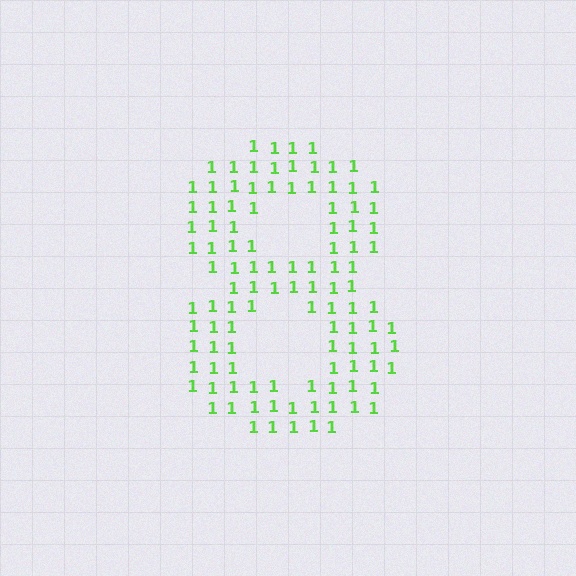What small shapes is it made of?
It is made of small digit 1's.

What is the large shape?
The large shape is the digit 8.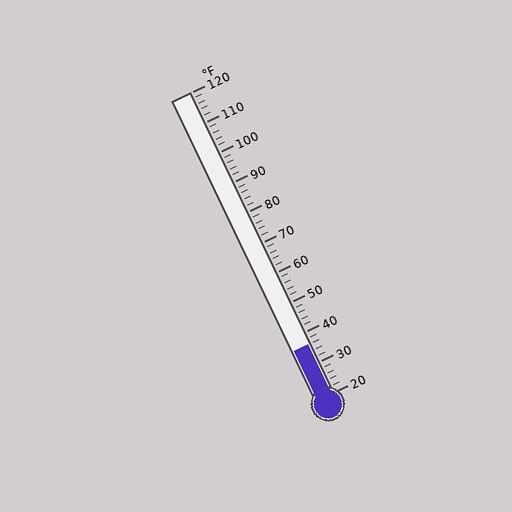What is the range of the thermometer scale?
The thermometer scale ranges from 20°F to 120°F.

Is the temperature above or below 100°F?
The temperature is below 100°F.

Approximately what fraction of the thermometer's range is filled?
The thermometer is filled to approximately 15% of its range.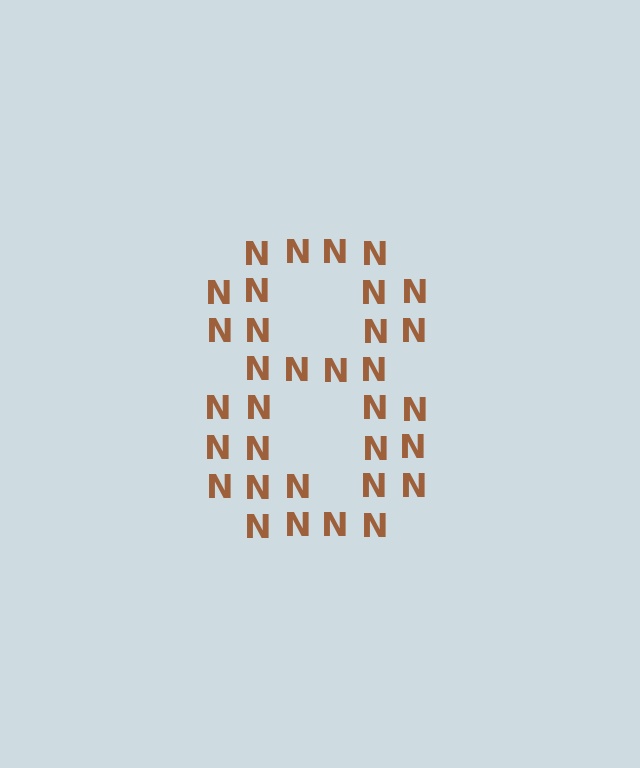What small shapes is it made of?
It is made of small letter N's.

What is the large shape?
The large shape is the digit 8.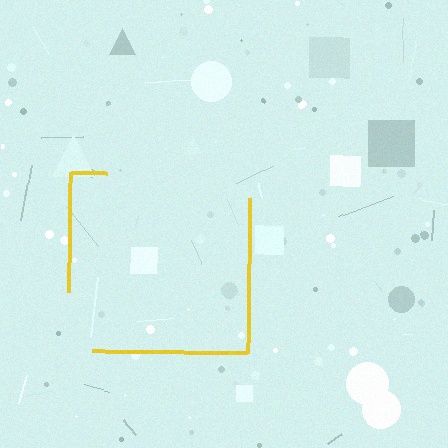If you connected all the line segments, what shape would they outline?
They would outline a square.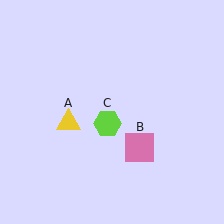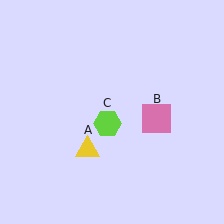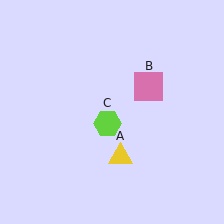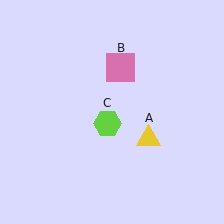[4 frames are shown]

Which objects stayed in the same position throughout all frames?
Lime hexagon (object C) remained stationary.